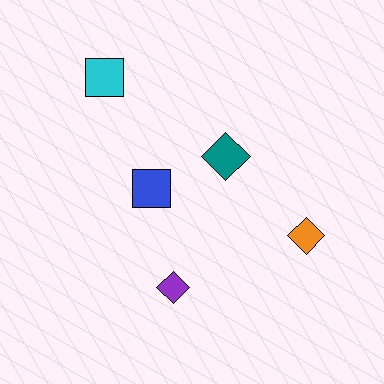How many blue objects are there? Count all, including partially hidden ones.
There is 1 blue object.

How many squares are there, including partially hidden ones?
There are 2 squares.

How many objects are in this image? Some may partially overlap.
There are 5 objects.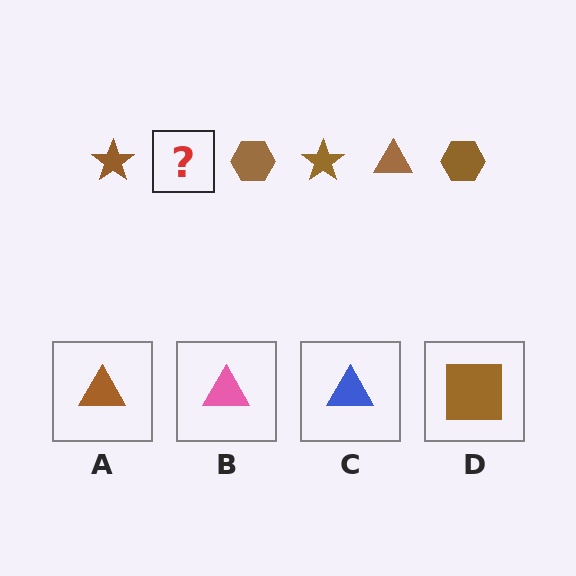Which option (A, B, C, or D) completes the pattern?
A.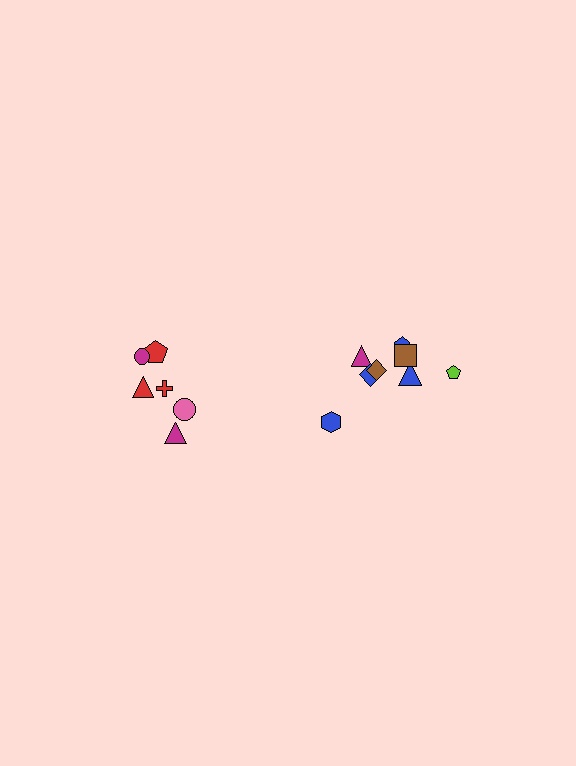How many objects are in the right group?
There are 8 objects.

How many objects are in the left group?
There are 6 objects.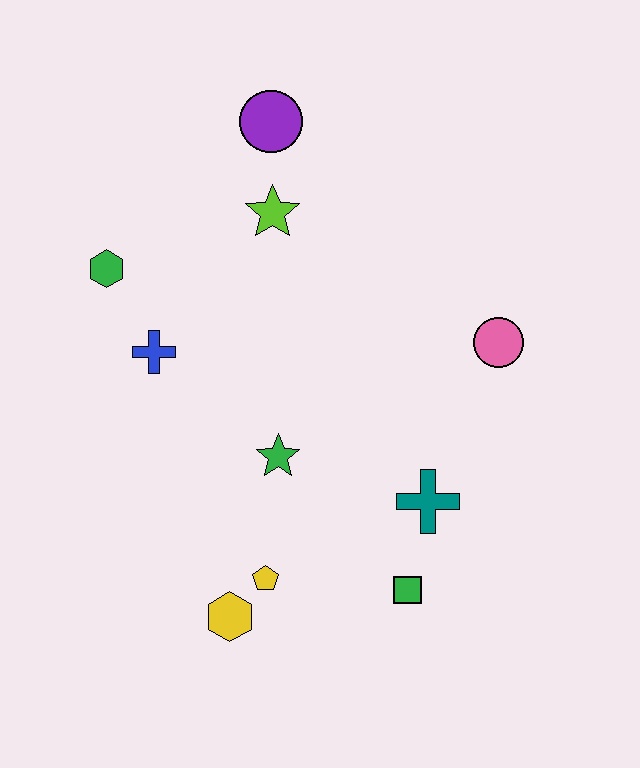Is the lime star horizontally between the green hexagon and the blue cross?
No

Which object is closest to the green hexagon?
The blue cross is closest to the green hexagon.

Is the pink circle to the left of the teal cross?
No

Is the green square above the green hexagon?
No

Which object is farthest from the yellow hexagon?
The purple circle is farthest from the yellow hexagon.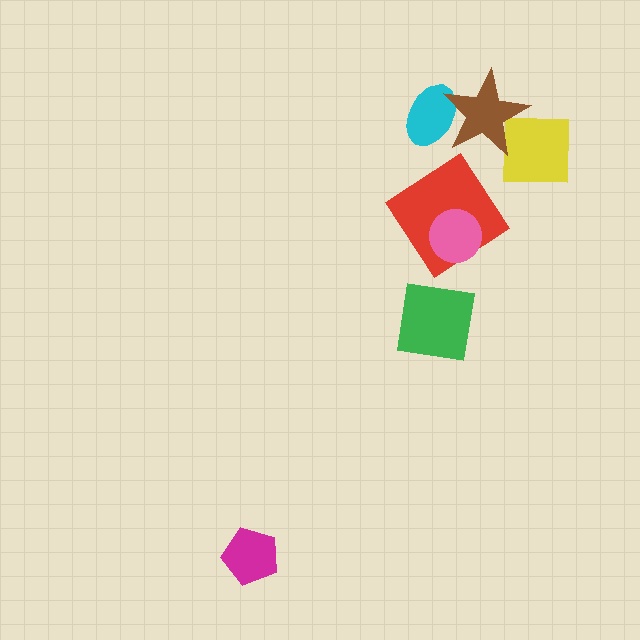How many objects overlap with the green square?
0 objects overlap with the green square.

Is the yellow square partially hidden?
Yes, it is partially covered by another shape.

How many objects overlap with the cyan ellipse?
1 object overlaps with the cyan ellipse.